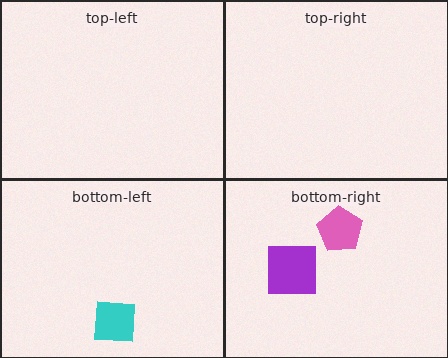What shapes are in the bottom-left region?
The cyan square.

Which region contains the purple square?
The bottom-right region.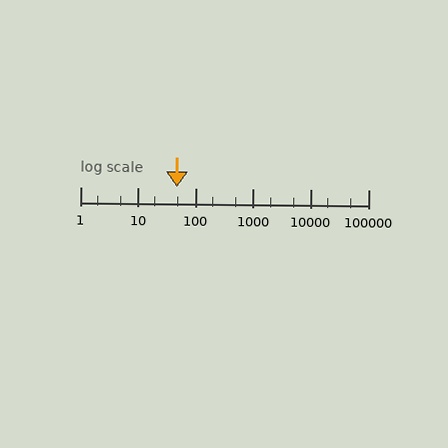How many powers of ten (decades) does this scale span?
The scale spans 5 decades, from 1 to 100000.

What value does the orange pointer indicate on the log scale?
The pointer indicates approximately 48.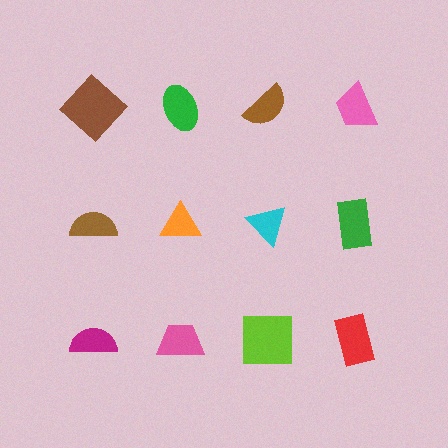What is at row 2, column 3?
A cyan triangle.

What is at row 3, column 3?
A lime square.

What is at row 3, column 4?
A red rectangle.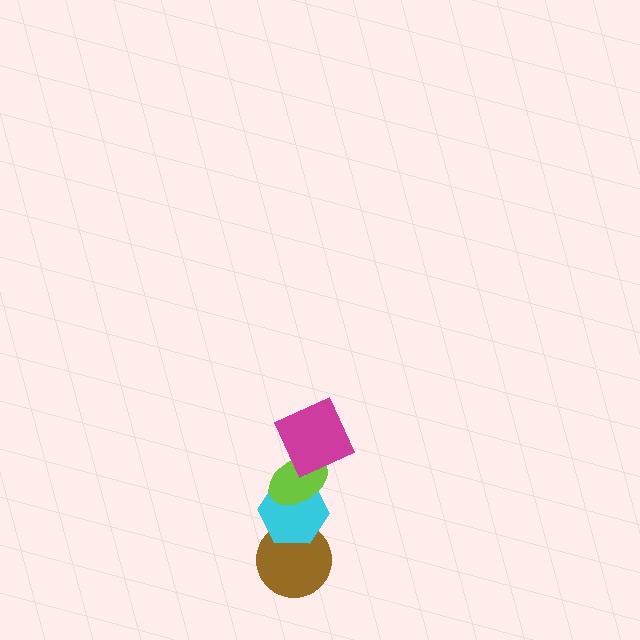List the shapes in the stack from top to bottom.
From top to bottom: the magenta square, the lime ellipse, the cyan hexagon, the brown circle.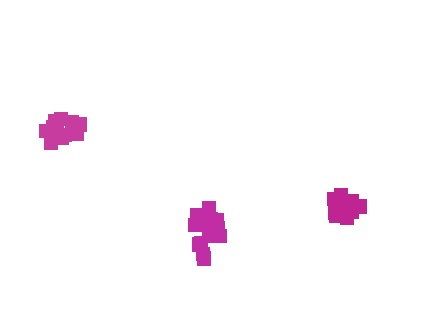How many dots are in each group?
Group 1: 15 dots, Group 2: 12 dots, Group 3: 17 dots (44 total).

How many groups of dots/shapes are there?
There are 3 groups.